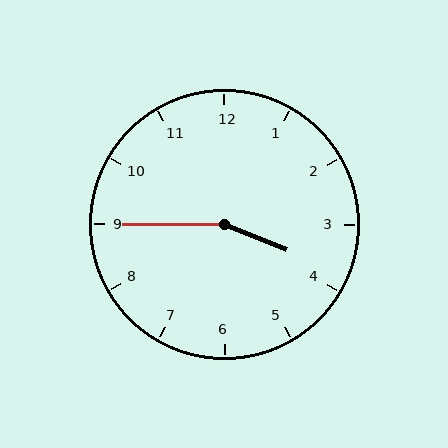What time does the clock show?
3:45.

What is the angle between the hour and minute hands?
Approximately 158 degrees.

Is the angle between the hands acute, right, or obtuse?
It is obtuse.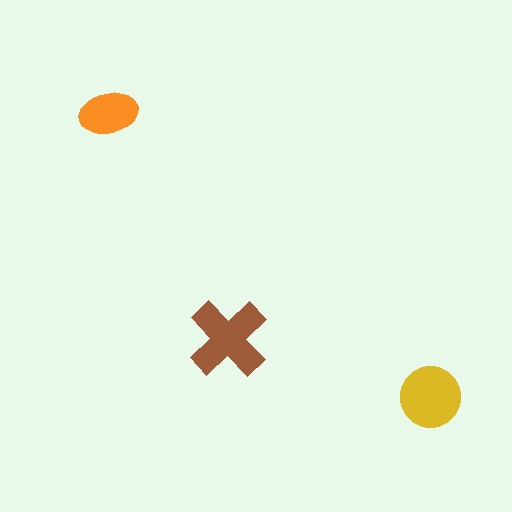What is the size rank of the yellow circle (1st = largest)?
2nd.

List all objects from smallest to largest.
The orange ellipse, the yellow circle, the brown cross.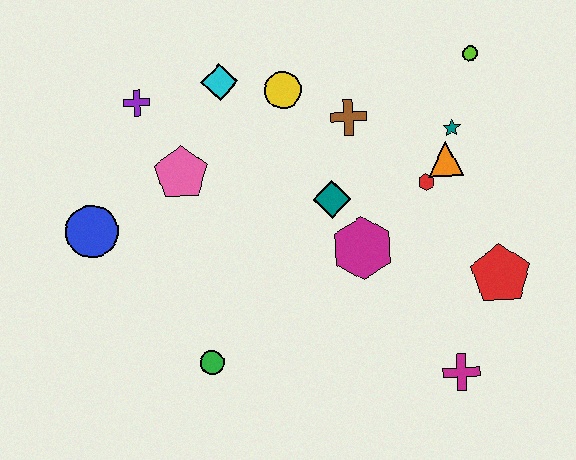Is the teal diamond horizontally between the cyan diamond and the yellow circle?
No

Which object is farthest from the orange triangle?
The blue circle is farthest from the orange triangle.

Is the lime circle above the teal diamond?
Yes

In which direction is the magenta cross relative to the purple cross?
The magenta cross is to the right of the purple cross.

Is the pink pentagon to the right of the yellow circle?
No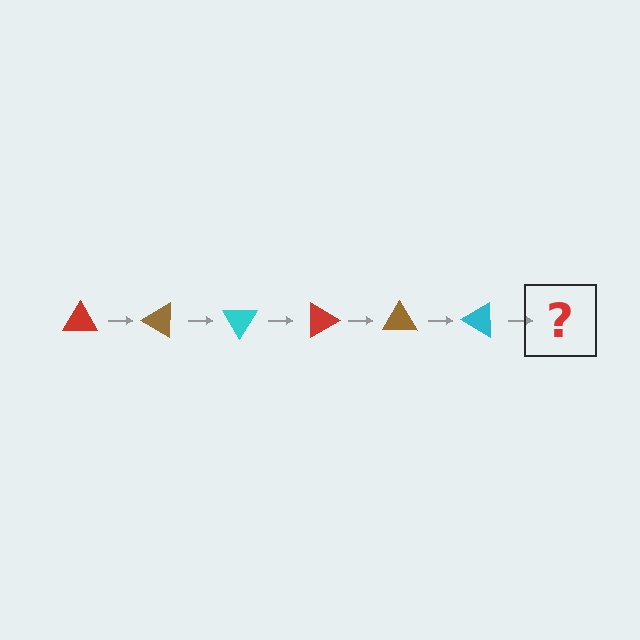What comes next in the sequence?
The next element should be a red triangle, rotated 180 degrees from the start.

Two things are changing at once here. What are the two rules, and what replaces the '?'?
The two rules are that it rotates 30 degrees each step and the color cycles through red, brown, and cyan. The '?' should be a red triangle, rotated 180 degrees from the start.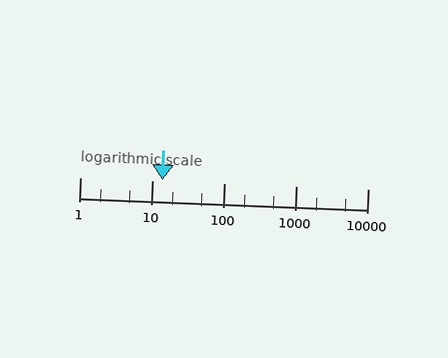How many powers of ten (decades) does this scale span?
The scale spans 4 decades, from 1 to 10000.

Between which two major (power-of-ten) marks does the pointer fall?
The pointer is between 10 and 100.